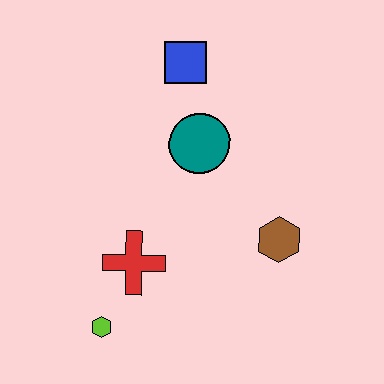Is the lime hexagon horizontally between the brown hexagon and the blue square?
No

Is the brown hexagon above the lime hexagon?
Yes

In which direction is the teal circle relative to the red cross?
The teal circle is above the red cross.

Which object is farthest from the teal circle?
The lime hexagon is farthest from the teal circle.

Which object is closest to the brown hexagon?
The teal circle is closest to the brown hexagon.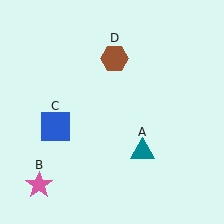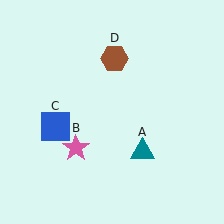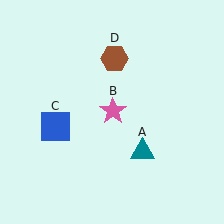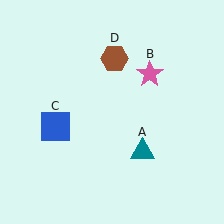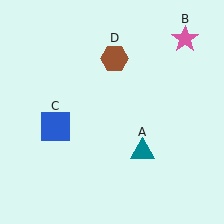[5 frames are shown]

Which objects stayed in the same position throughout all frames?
Teal triangle (object A) and blue square (object C) and brown hexagon (object D) remained stationary.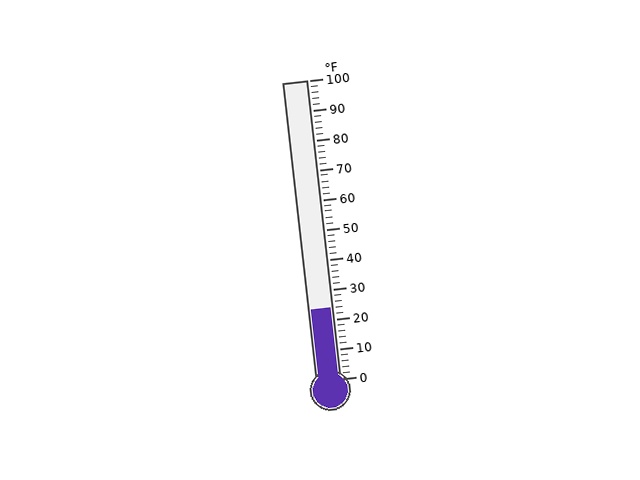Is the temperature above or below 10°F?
The temperature is above 10°F.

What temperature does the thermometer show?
The thermometer shows approximately 24°F.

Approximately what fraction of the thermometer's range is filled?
The thermometer is filled to approximately 25% of its range.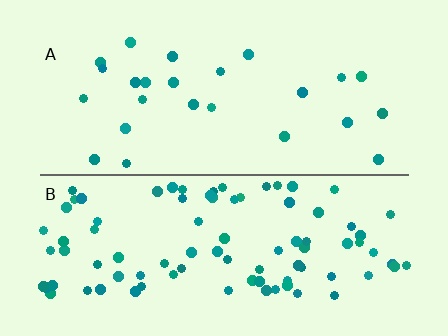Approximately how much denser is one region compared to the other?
Approximately 3.5× — region B over region A.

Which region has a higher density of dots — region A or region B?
B (the bottom).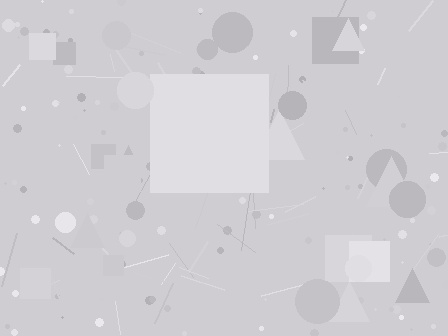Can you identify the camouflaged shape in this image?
The camouflaged shape is a square.